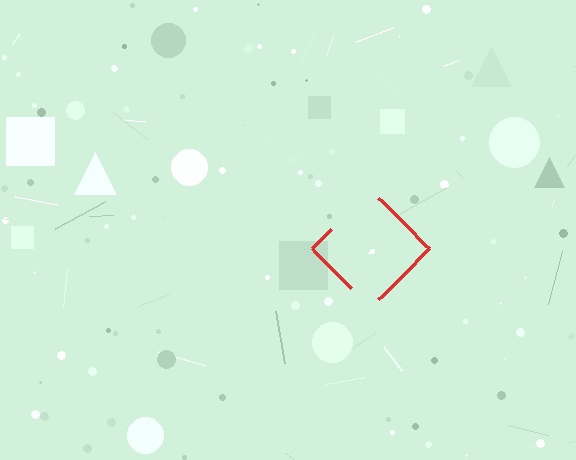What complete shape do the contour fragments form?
The contour fragments form a diamond.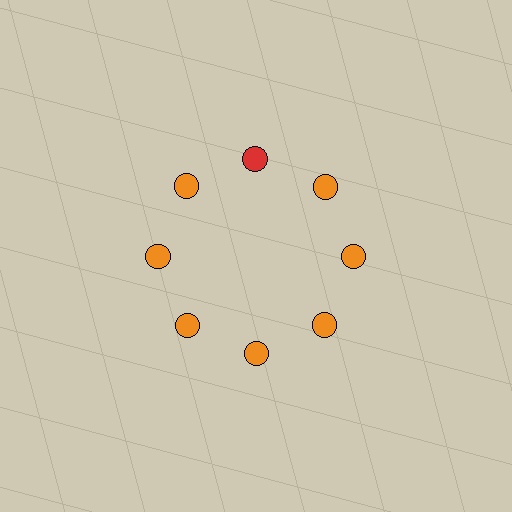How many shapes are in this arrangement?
There are 8 shapes arranged in a ring pattern.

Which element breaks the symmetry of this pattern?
The red circle at roughly the 12 o'clock position breaks the symmetry. All other shapes are orange circles.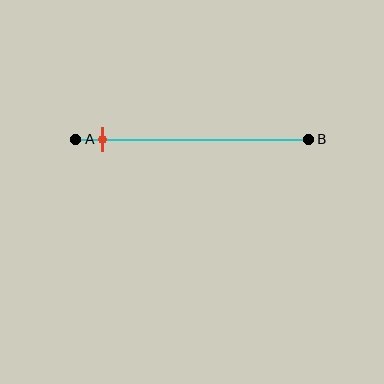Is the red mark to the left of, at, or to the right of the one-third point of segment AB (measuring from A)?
The red mark is to the left of the one-third point of segment AB.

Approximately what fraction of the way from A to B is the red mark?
The red mark is approximately 10% of the way from A to B.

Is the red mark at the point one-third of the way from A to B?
No, the mark is at about 10% from A, not at the 33% one-third point.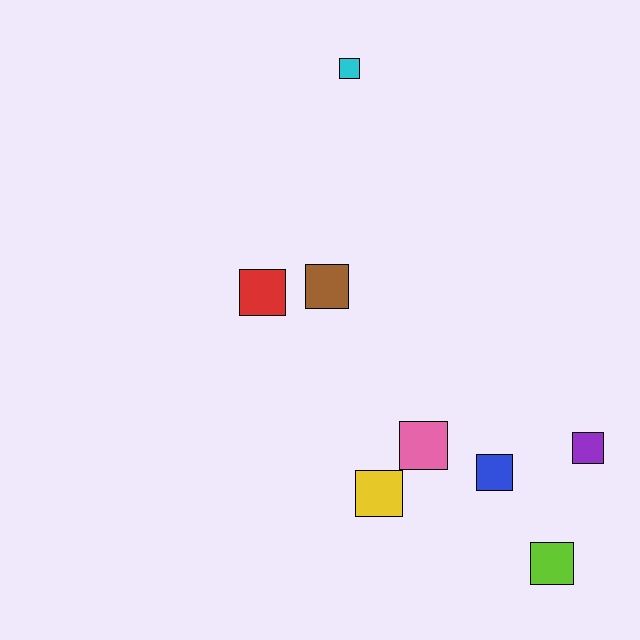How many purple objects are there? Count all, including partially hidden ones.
There is 1 purple object.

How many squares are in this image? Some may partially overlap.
There are 8 squares.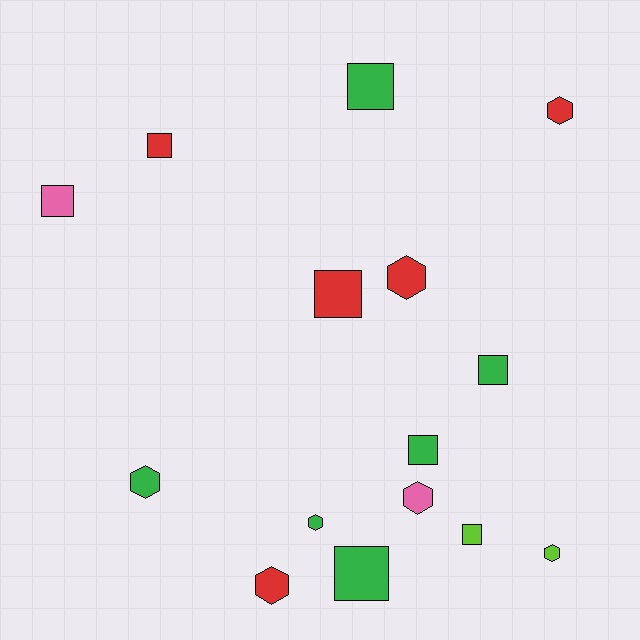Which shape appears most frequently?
Square, with 8 objects.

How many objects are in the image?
There are 15 objects.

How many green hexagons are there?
There are 2 green hexagons.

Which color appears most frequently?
Green, with 6 objects.